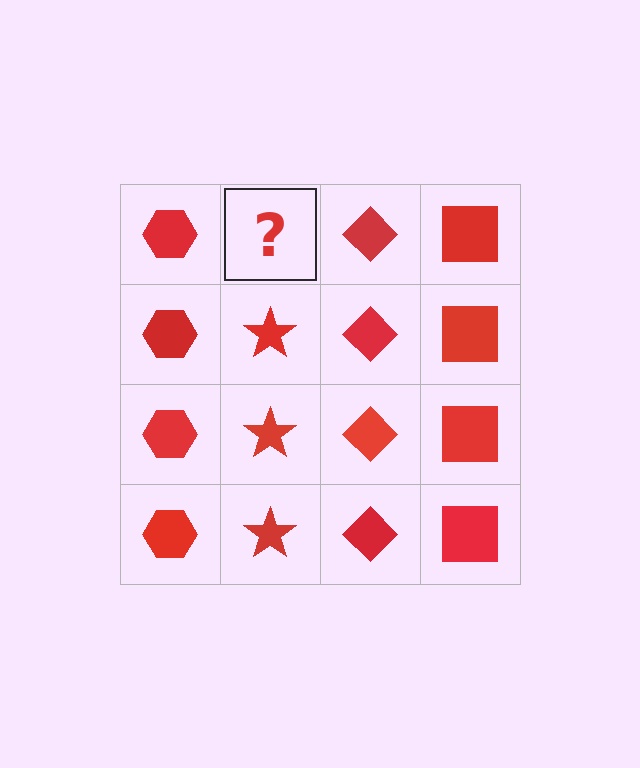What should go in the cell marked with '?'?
The missing cell should contain a red star.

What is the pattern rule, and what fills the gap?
The rule is that each column has a consistent shape. The gap should be filled with a red star.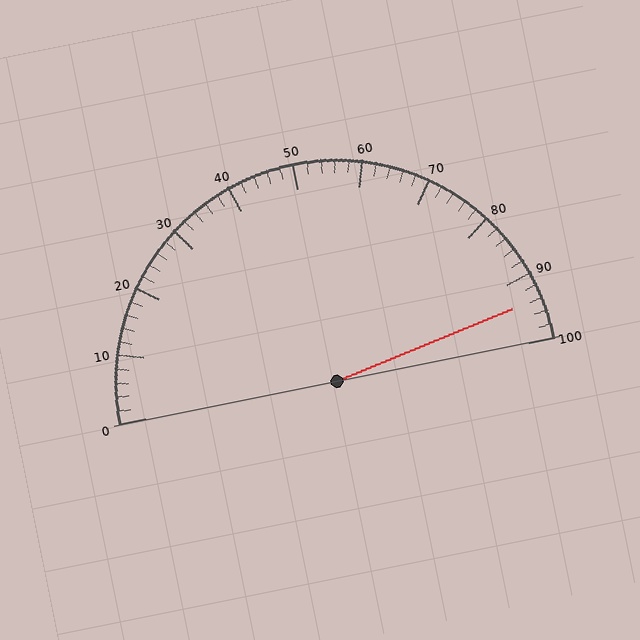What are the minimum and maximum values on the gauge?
The gauge ranges from 0 to 100.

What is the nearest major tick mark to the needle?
The nearest major tick mark is 90.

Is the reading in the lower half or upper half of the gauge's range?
The reading is in the upper half of the range (0 to 100).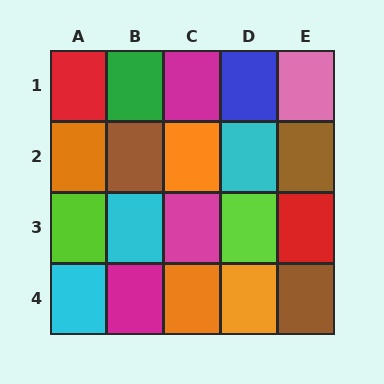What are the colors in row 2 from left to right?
Orange, brown, orange, cyan, brown.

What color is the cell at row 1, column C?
Magenta.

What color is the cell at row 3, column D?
Lime.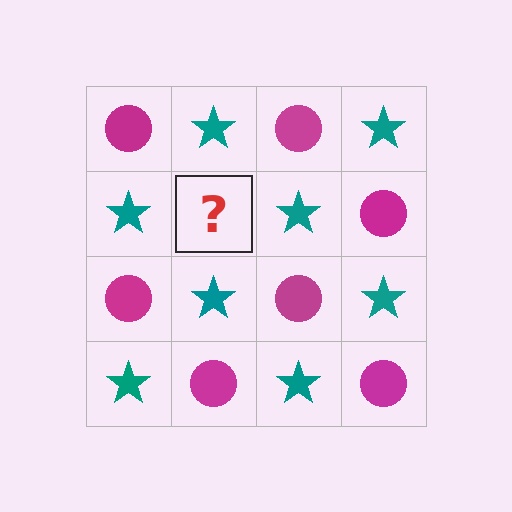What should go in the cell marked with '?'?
The missing cell should contain a magenta circle.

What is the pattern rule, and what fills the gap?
The rule is that it alternates magenta circle and teal star in a checkerboard pattern. The gap should be filled with a magenta circle.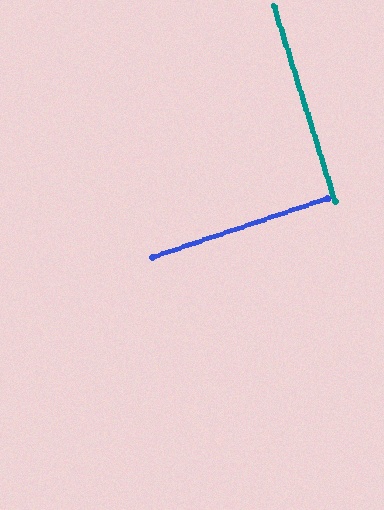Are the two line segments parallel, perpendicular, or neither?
Perpendicular — they meet at approximately 89°.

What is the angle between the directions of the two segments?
Approximately 89 degrees.